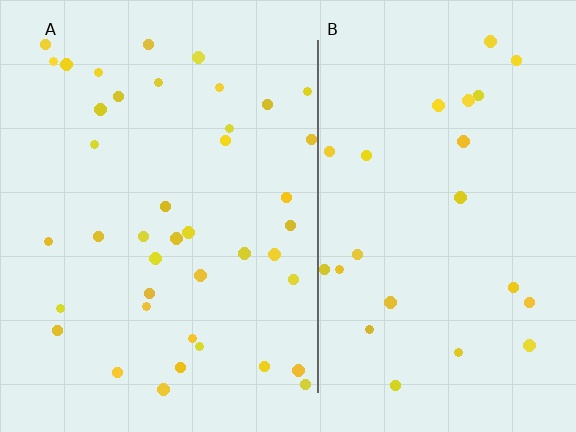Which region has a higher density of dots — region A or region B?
A (the left).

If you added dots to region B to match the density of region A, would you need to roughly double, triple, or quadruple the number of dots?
Approximately double.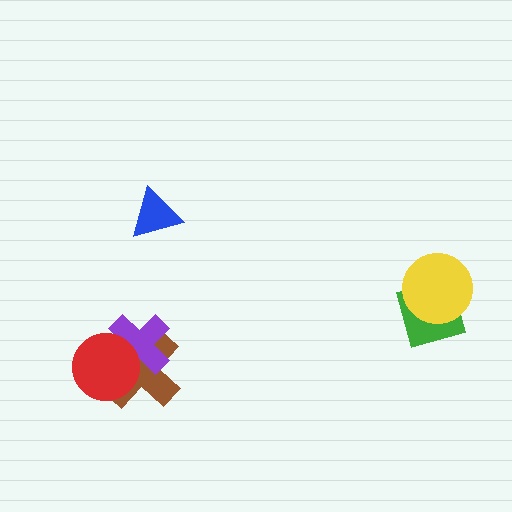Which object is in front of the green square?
The yellow circle is in front of the green square.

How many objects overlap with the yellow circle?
1 object overlaps with the yellow circle.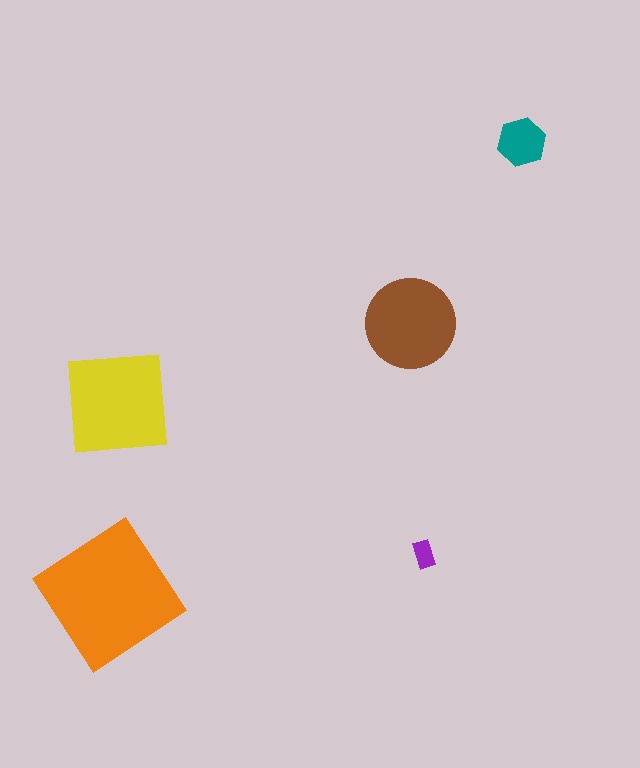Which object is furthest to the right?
The teal hexagon is rightmost.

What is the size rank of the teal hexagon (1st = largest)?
4th.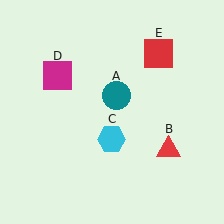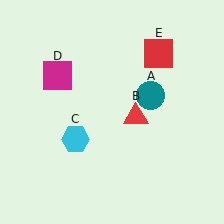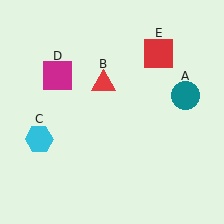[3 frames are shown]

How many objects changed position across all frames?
3 objects changed position: teal circle (object A), red triangle (object B), cyan hexagon (object C).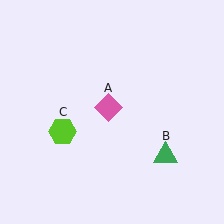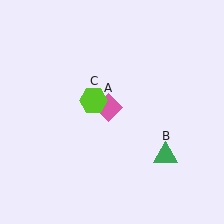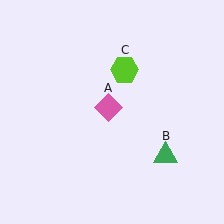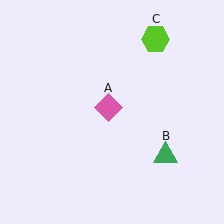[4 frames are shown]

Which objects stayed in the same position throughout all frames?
Pink diamond (object A) and green triangle (object B) remained stationary.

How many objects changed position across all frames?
1 object changed position: lime hexagon (object C).